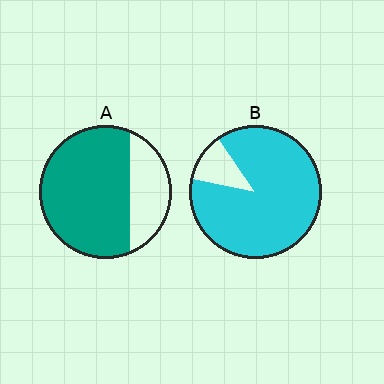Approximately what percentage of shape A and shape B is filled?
A is approximately 75% and B is approximately 90%.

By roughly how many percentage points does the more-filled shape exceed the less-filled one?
By roughly 15 percentage points (B over A).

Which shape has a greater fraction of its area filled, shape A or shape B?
Shape B.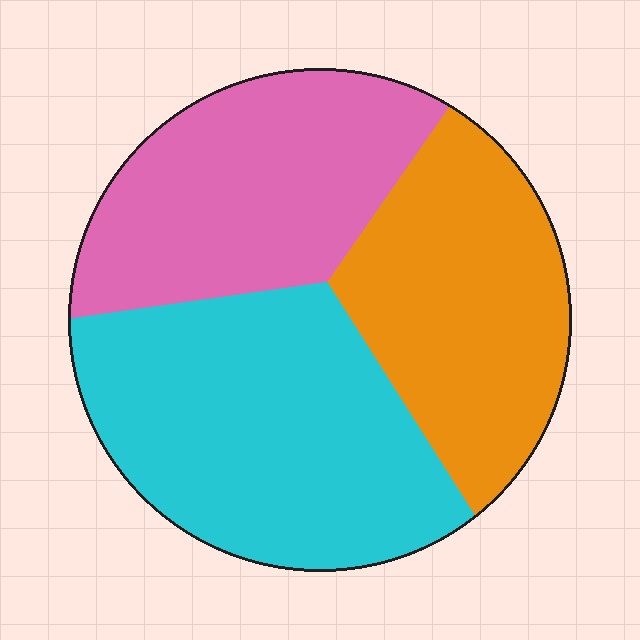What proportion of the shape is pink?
Pink takes up about one third (1/3) of the shape.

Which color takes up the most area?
Cyan, at roughly 40%.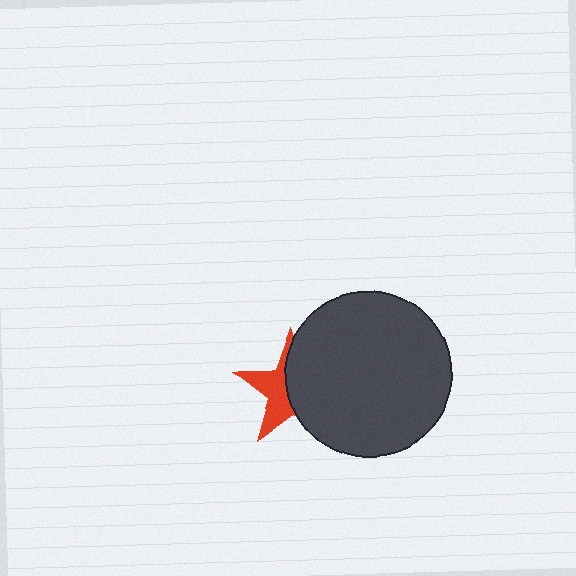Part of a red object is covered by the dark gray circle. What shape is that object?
It is a star.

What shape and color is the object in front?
The object in front is a dark gray circle.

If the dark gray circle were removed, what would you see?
You would see the complete red star.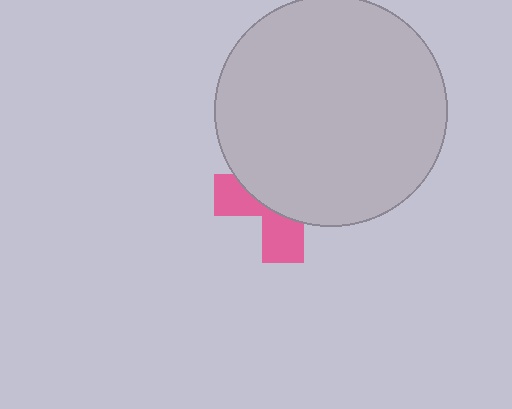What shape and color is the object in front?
The object in front is a light gray circle.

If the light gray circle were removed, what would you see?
You would see the complete pink cross.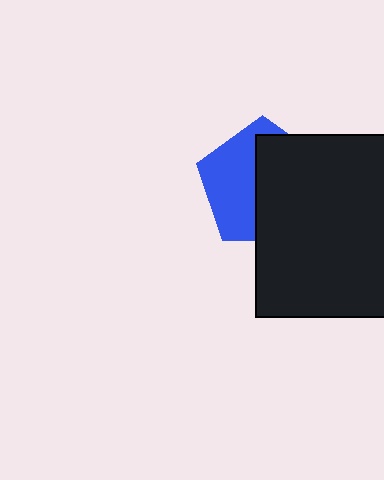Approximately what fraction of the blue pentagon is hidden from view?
Roughly 55% of the blue pentagon is hidden behind the black square.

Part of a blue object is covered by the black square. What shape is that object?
It is a pentagon.